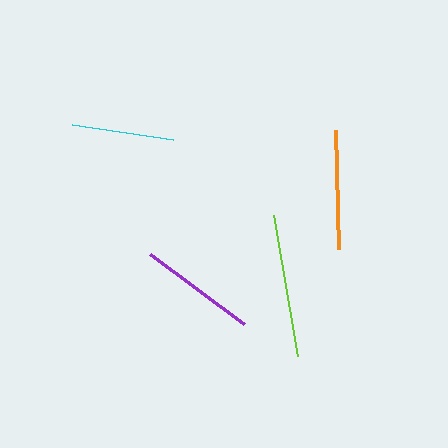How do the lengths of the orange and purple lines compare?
The orange and purple lines are approximately the same length.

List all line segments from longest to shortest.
From longest to shortest: lime, orange, purple, cyan.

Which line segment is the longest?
The lime line is the longest at approximately 143 pixels.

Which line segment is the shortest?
The cyan line is the shortest at approximately 102 pixels.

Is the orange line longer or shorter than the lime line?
The lime line is longer than the orange line.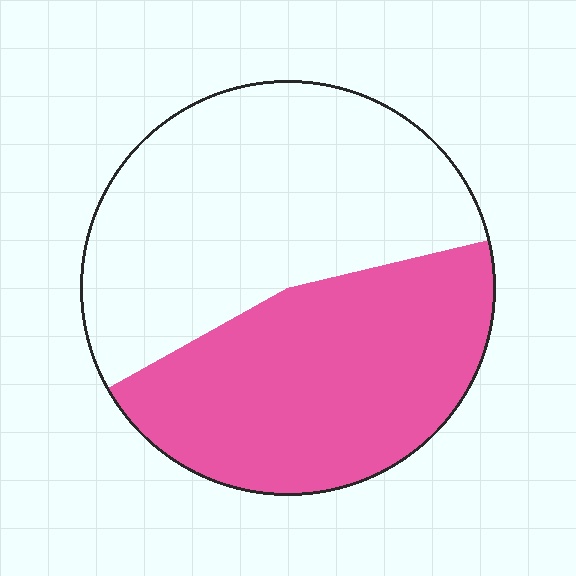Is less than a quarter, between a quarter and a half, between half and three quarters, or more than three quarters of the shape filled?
Between a quarter and a half.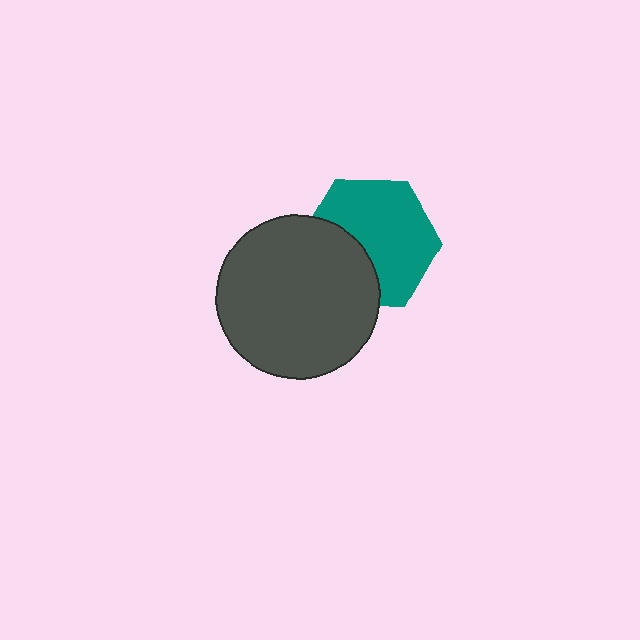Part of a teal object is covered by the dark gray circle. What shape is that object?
It is a hexagon.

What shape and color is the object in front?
The object in front is a dark gray circle.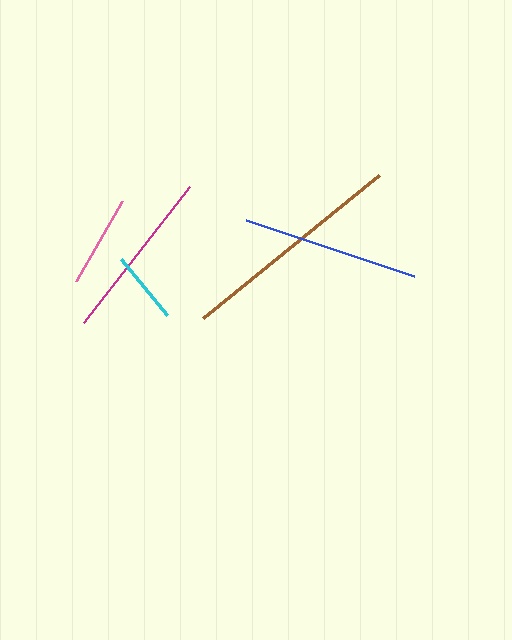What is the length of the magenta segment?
The magenta segment is approximately 173 pixels long.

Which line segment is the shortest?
The cyan line is the shortest at approximately 73 pixels.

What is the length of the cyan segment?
The cyan segment is approximately 73 pixels long.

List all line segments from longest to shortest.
From longest to shortest: brown, blue, magenta, pink, cyan.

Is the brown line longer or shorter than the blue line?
The brown line is longer than the blue line.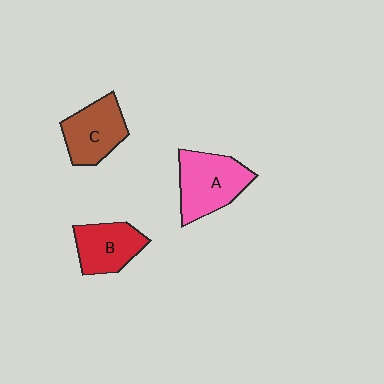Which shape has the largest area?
Shape A (pink).